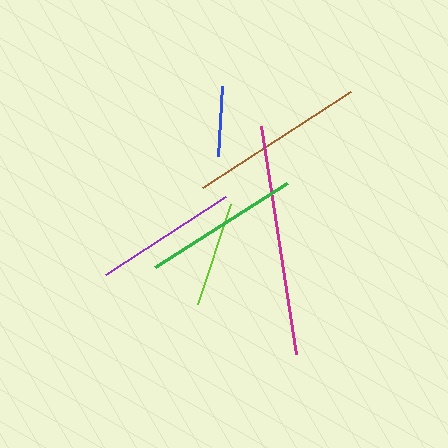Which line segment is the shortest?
The blue line is the shortest at approximately 70 pixels.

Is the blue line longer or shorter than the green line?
The green line is longer than the blue line.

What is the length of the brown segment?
The brown segment is approximately 176 pixels long.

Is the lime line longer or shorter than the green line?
The green line is longer than the lime line.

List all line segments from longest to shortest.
From longest to shortest: magenta, brown, green, purple, lime, blue.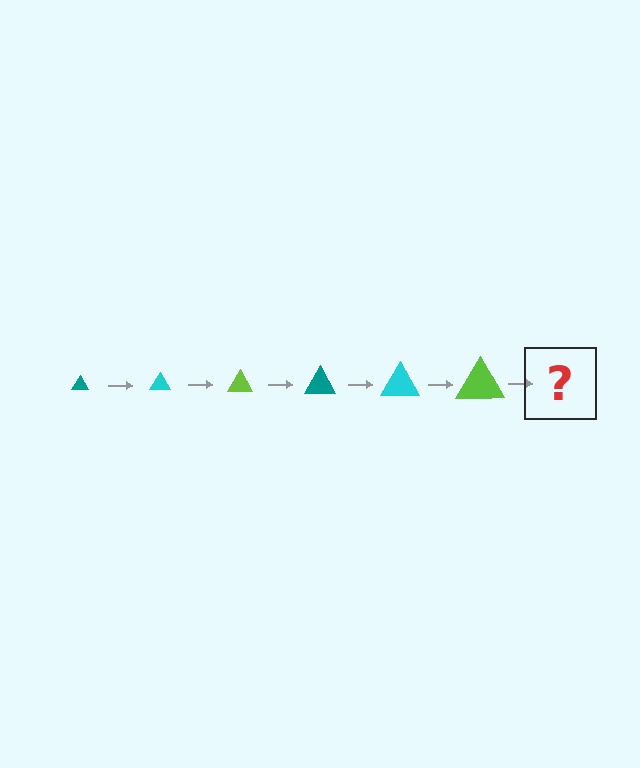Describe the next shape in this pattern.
It should be a teal triangle, larger than the previous one.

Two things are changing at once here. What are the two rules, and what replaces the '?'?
The two rules are that the triangle grows larger each step and the color cycles through teal, cyan, and lime. The '?' should be a teal triangle, larger than the previous one.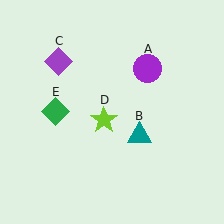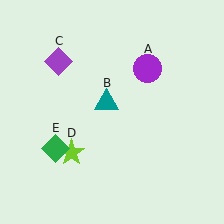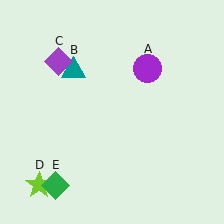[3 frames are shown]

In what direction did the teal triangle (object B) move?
The teal triangle (object B) moved up and to the left.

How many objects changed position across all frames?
3 objects changed position: teal triangle (object B), lime star (object D), green diamond (object E).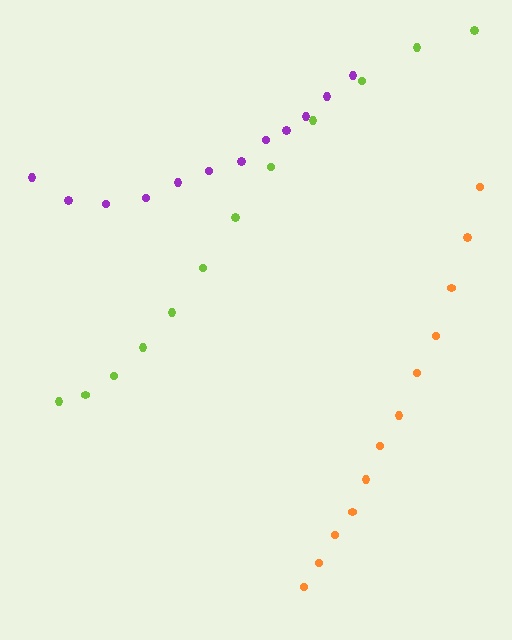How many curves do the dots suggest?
There are 3 distinct paths.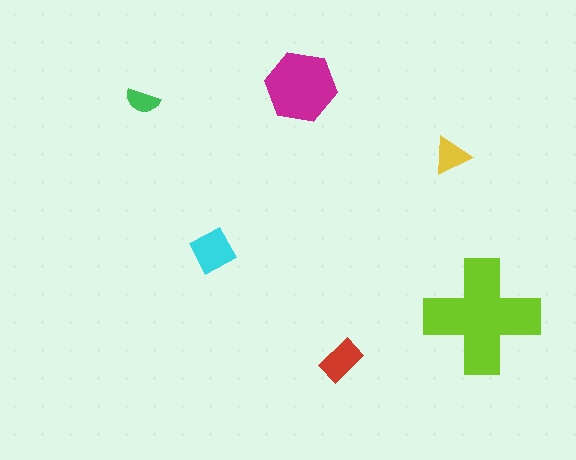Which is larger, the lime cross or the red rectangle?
The lime cross.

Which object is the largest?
The lime cross.